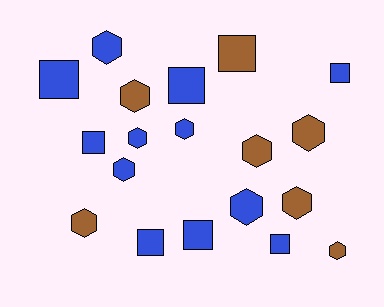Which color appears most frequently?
Blue, with 12 objects.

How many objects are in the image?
There are 19 objects.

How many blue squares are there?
There are 7 blue squares.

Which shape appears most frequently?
Hexagon, with 11 objects.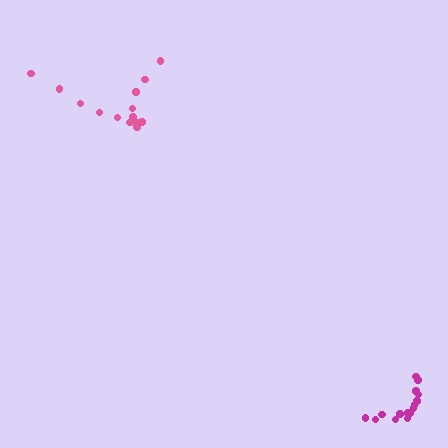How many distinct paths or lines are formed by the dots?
There are 2 distinct paths.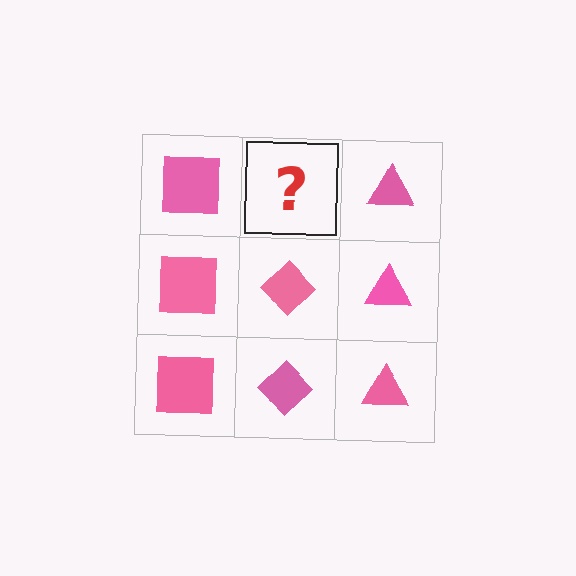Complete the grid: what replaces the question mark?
The question mark should be replaced with a pink diamond.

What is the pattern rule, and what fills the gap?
The rule is that each column has a consistent shape. The gap should be filled with a pink diamond.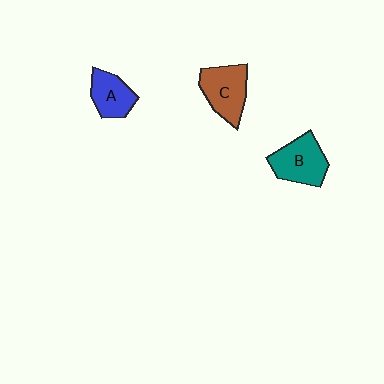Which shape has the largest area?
Shape C (brown).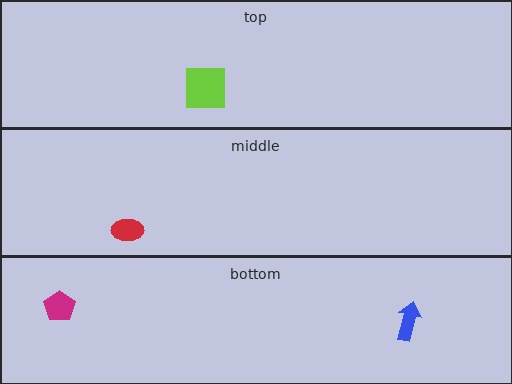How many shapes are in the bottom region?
2.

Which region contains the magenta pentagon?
The bottom region.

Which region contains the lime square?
The top region.